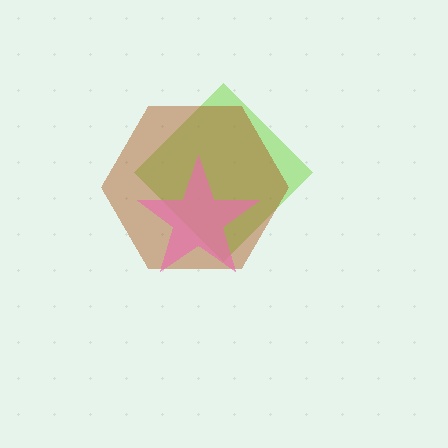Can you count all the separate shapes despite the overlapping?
Yes, there are 3 separate shapes.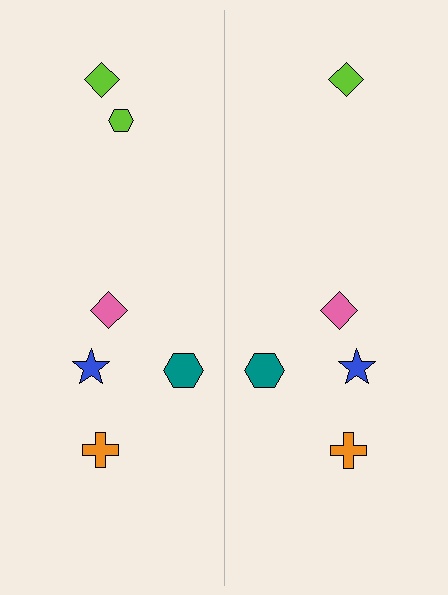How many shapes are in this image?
There are 11 shapes in this image.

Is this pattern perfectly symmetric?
No, the pattern is not perfectly symmetric. A lime hexagon is missing from the right side.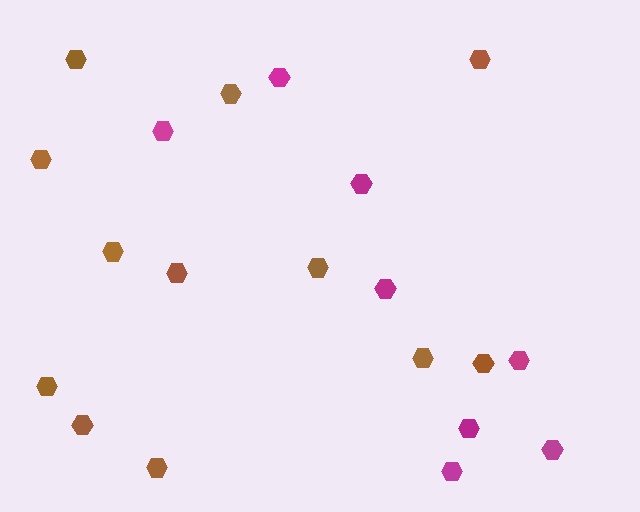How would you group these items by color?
There are 2 groups: one group of magenta hexagons (8) and one group of brown hexagons (12).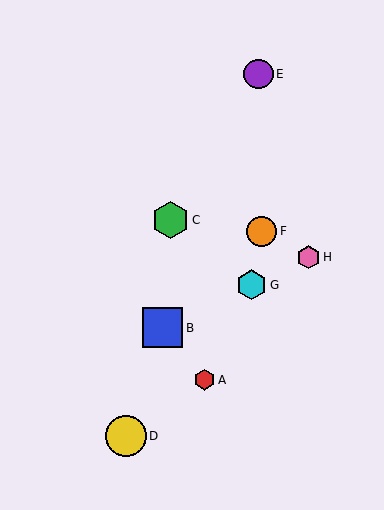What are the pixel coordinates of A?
Object A is at (204, 380).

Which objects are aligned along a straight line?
Objects B, G, H are aligned along a straight line.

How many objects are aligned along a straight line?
3 objects (B, G, H) are aligned along a straight line.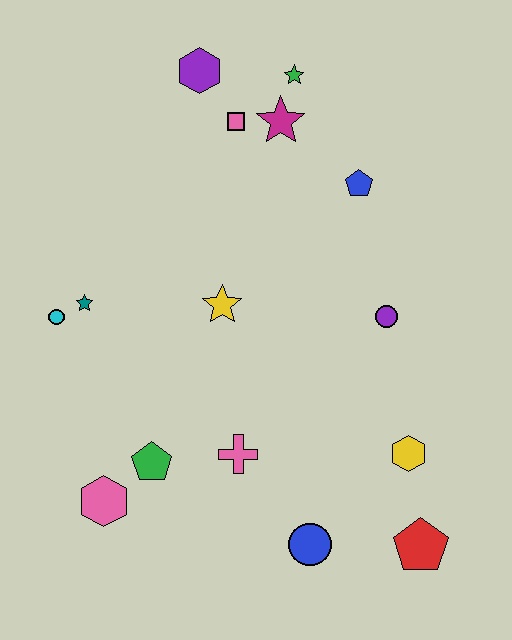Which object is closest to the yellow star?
The teal star is closest to the yellow star.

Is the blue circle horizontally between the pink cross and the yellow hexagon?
Yes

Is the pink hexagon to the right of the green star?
No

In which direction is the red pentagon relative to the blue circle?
The red pentagon is to the right of the blue circle.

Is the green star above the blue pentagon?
Yes